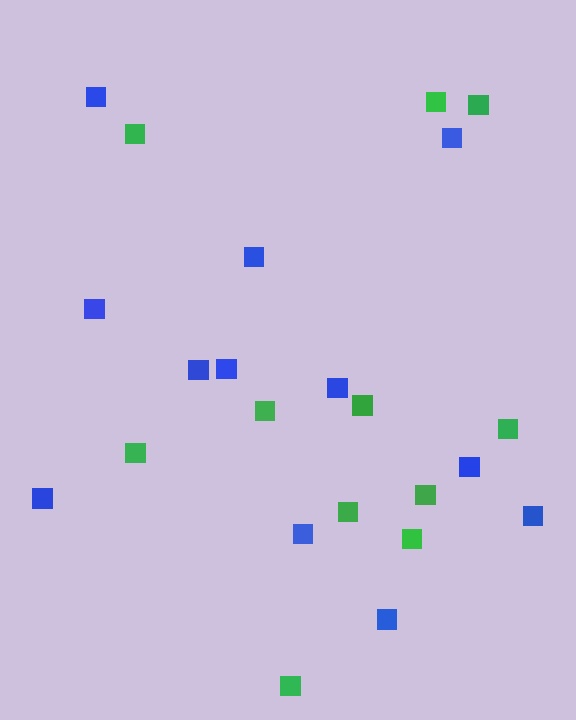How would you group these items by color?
There are 2 groups: one group of green squares (11) and one group of blue squares (12).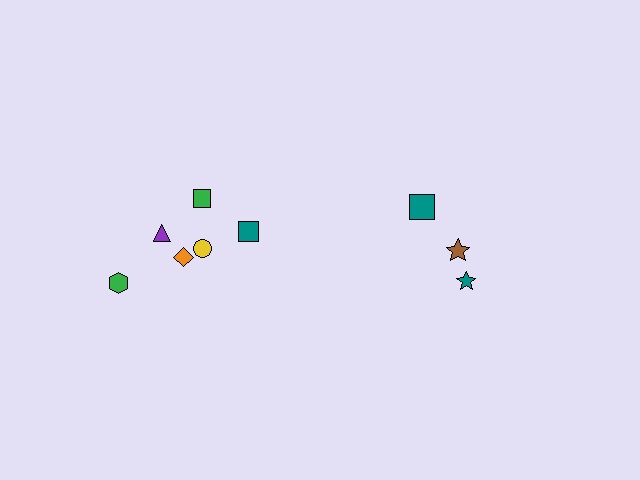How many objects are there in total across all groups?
There are 9 objects.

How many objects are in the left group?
There are 6 objects.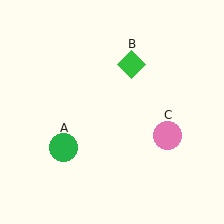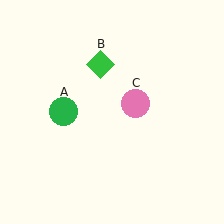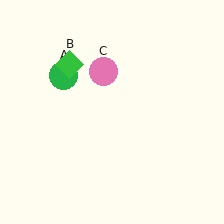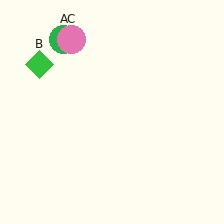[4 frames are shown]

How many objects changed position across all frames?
3 objects changed position: green circle (object A), green diamond (object B), pink circle (object C).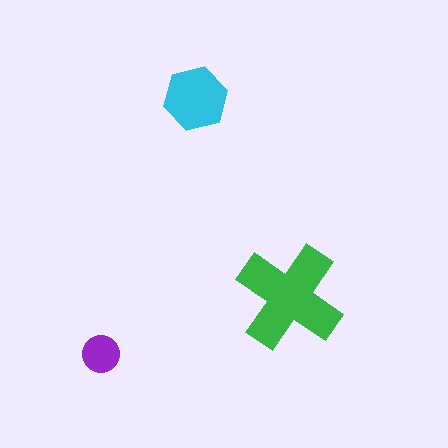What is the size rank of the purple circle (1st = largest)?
3rd.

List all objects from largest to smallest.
The green cross, the cyan hexagon, the purple circle.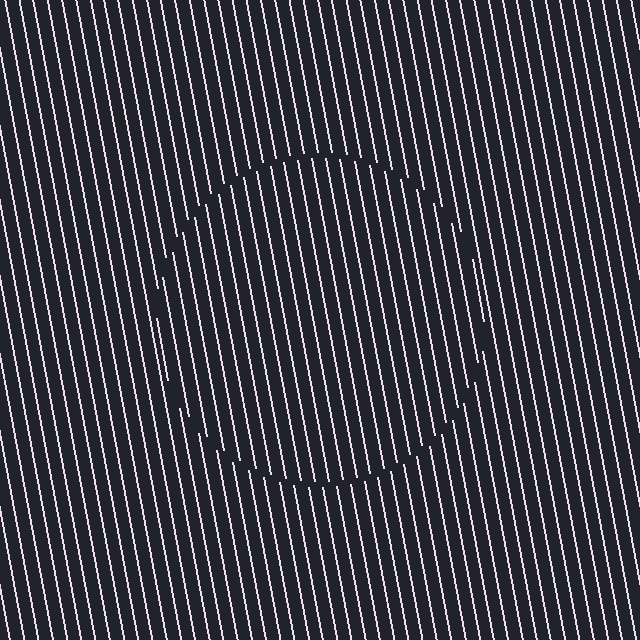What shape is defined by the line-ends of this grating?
An illusory circle. The interior of the shape contains the same grating, shifted by half a period — the contour is defined by the phase discontinuity where line-ends from the inner and outer gratings abut.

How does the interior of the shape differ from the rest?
The interior of the shape contains the same grating, shifted by half a period — the contour is defined by the phase discontinuity where line-ends from the inner and outer gratings abut.